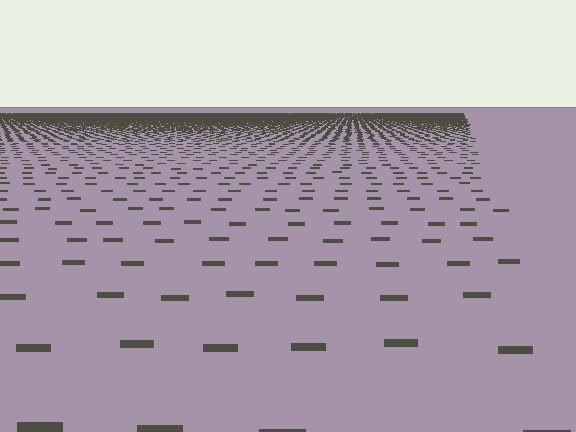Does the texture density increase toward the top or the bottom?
Density increases toward the top.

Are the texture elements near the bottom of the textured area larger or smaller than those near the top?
Larger. Near the bottom, elements are closer to the viewer and appear at a bigger on-screen size.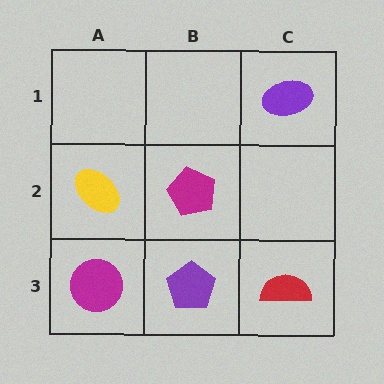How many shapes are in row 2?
2 shapes.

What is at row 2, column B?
A magenta pentagon.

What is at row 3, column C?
A red semicircle.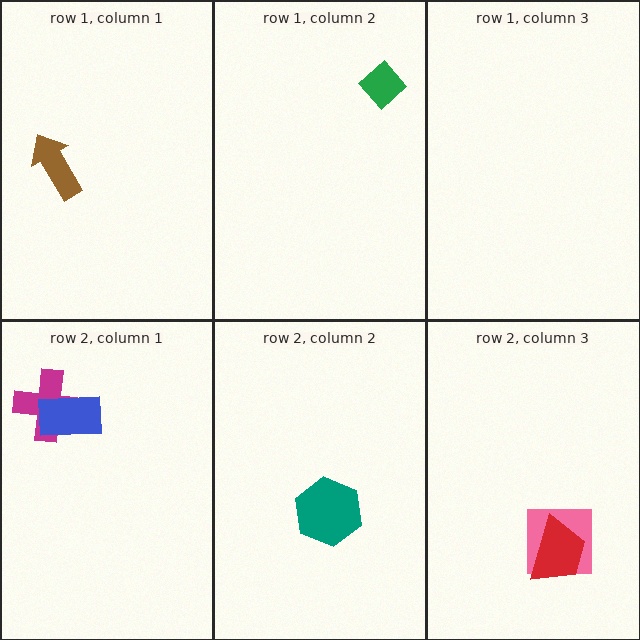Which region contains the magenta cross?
The row 2, column 1 region.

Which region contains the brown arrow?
The row 1, column 1 region.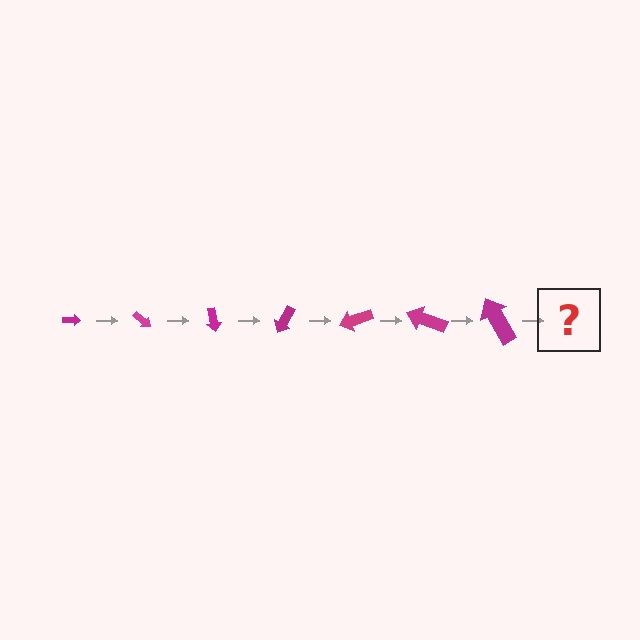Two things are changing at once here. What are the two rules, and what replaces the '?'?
The two rules are that the arrow grows larger each step and it rotates 40 degrees each step. The '?' should be an arrow, larger than the previous one and rotated 280 degrees from the start.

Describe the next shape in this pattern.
It should be an arrow, larger than the previous one and rotated 280 degrees from the start.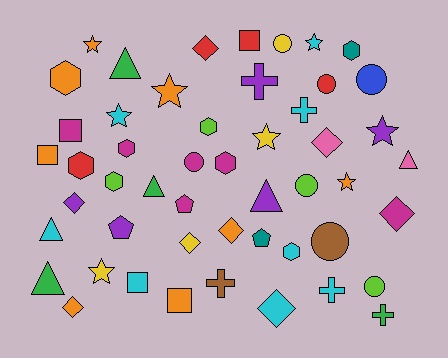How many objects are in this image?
There are 50 objects.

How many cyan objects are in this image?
There are 8 cyan objects.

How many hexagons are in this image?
There are 8 hexagons.